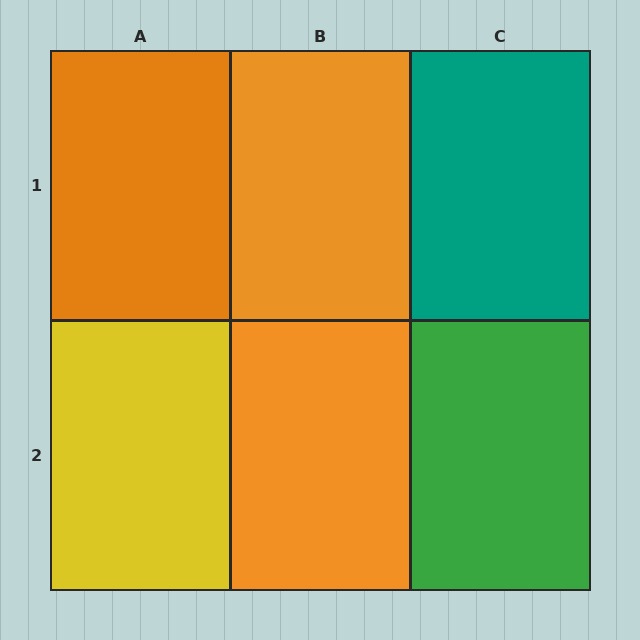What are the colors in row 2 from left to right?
Yellow, orange, green.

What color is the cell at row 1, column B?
Orange.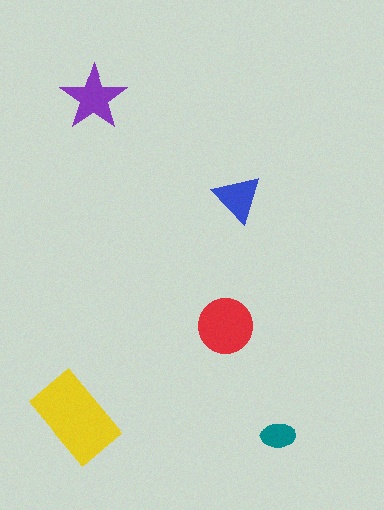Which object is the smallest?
The teal ellipse.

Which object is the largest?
The yellow rectangle.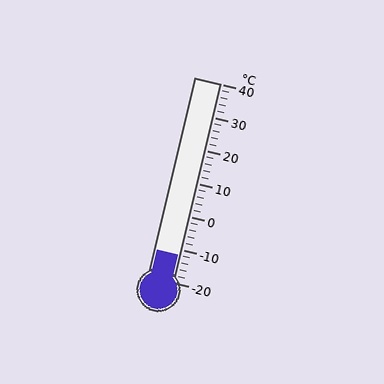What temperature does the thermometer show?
The thermometer shows approximately -12°C.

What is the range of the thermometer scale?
The thermometer scale ranges from -20°C to 40°C.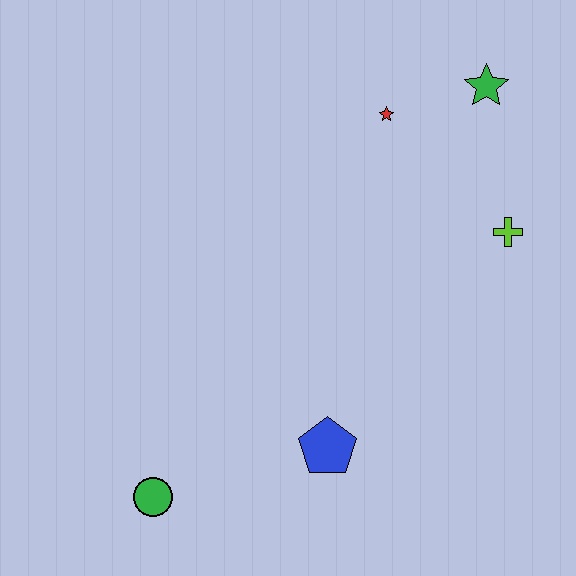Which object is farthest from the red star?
The green circle is farthest from the red star.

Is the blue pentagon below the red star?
Yes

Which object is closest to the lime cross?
The green star is closest to the lime cross.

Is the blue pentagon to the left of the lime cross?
Yes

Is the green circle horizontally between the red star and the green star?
No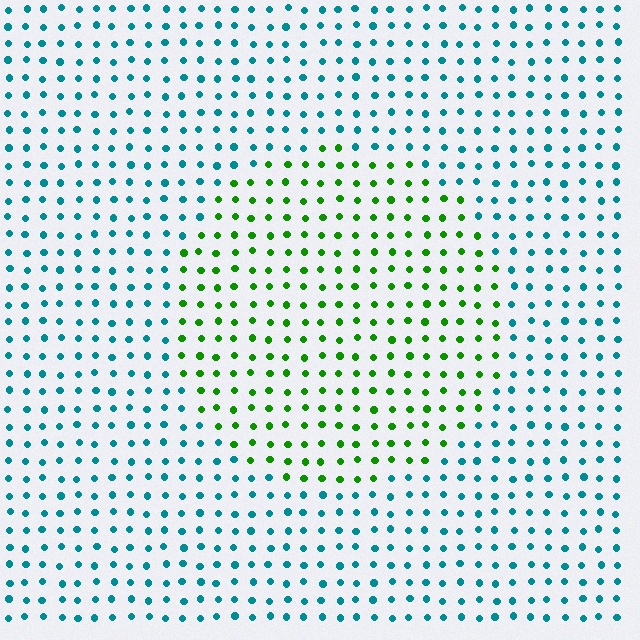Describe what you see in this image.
The image is filled with small teal elements in a uniform arrangement. A circle-shaped region is visible where the elements are tinted to a slightly different hue, forming a subtle color boundary.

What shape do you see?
I see a circle.